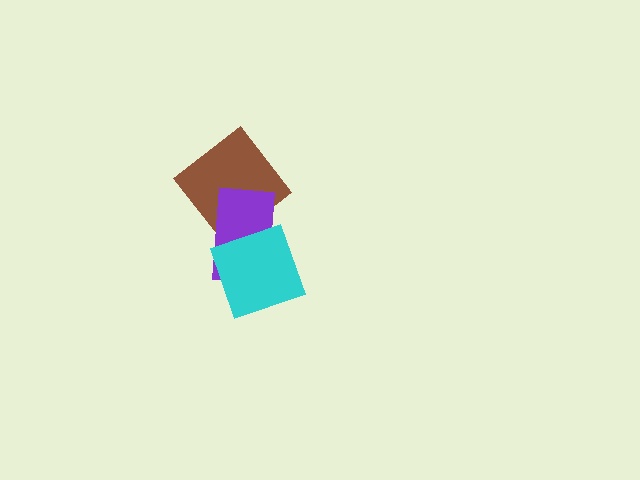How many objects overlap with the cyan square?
1 object overlaps with the cyan square.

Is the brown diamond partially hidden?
Yes, it is partially covered by another shape.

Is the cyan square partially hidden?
No, no other shape covers it.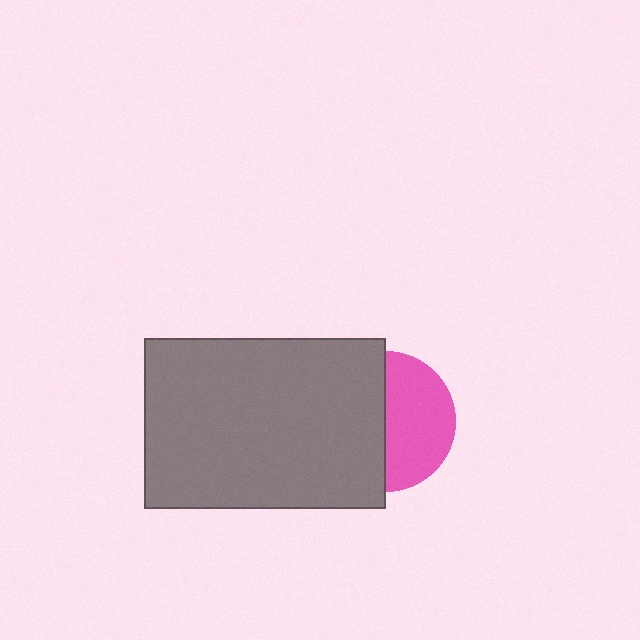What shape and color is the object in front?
The object in front is a gray rectangle.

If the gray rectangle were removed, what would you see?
You would see the complete pink circle.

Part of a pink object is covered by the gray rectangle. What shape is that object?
It is a circle.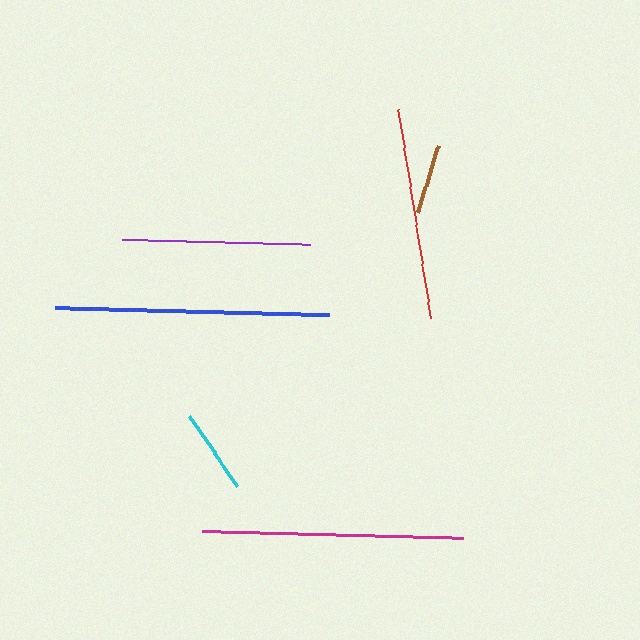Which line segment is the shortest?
The brown line is the shortest at approximately 70 pixels.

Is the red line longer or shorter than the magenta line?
The magenta line is longer than the red line.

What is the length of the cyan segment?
The cyan segment is approximately 85 pixels long.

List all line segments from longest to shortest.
From longest to shortest: blue, magenta, red, purple, cyan, brown.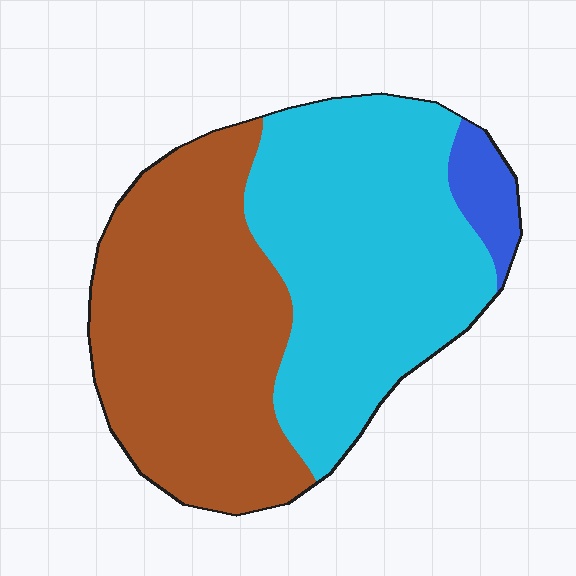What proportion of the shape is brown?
Brown takes up between a third and a half of the shape.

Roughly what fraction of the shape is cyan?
Cyan takes up between a third and a half of the shape.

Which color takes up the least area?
Blue, at roughly 5%.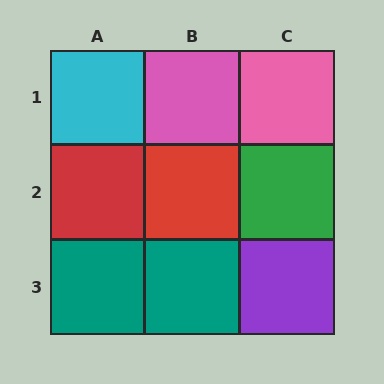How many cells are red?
2 cells are red.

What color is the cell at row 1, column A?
Cyan.